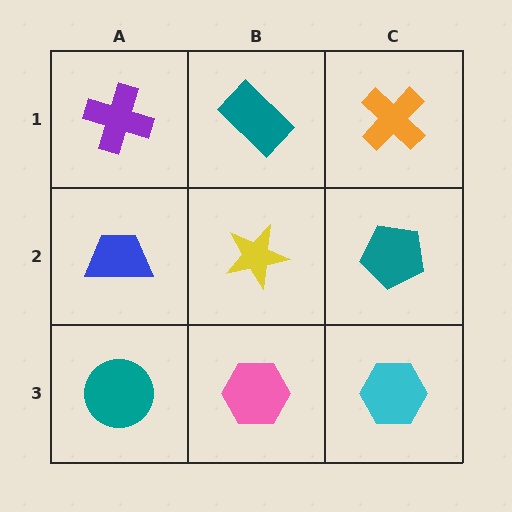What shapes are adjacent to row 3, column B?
A yellow star (row 2, column B), a teal circle (row 3, column A), a cyan hexagon (row 3, column C).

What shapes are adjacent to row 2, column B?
A teal rectangle (row 1, column B), a pink hexagon (row 3, column B), a blue trapezoid (row 2, column A), a teal pentagon (row 2, column C).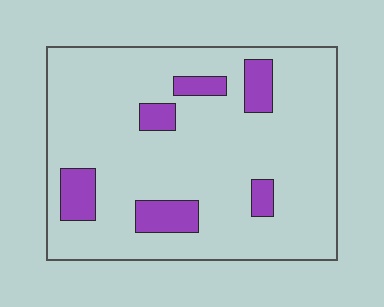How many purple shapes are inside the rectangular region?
6.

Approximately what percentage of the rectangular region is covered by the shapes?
Approximately 15%.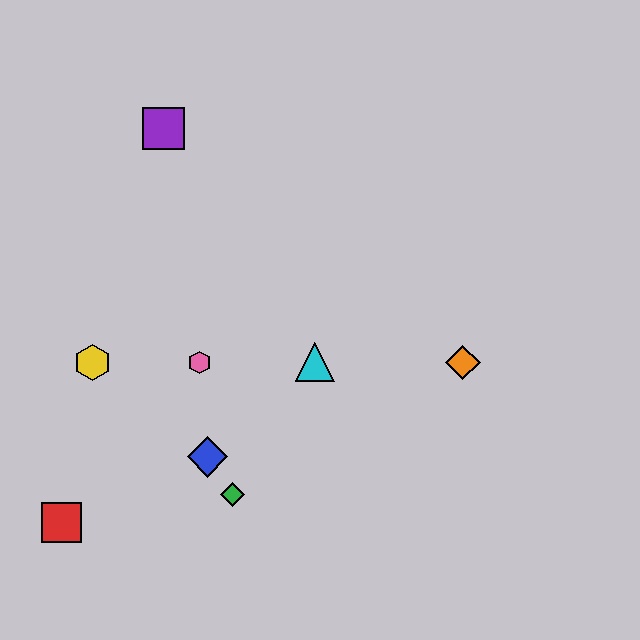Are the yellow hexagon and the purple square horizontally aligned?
No, the yellow hexagon is at y≈362 and the purple square is at y≈129.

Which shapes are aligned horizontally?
The yellow hexagon, the orange diamond, the cyan triangle, the pink hexagon are aligned horizontally.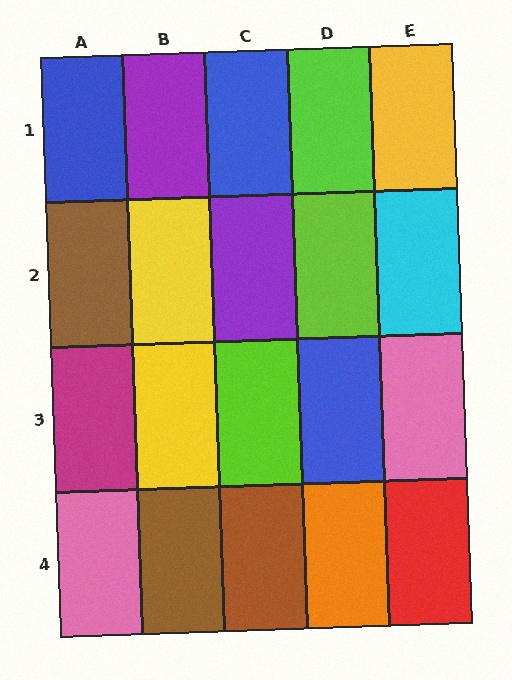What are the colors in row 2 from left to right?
Brown, yellow, purple, lime, cyan.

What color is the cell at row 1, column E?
Yellow.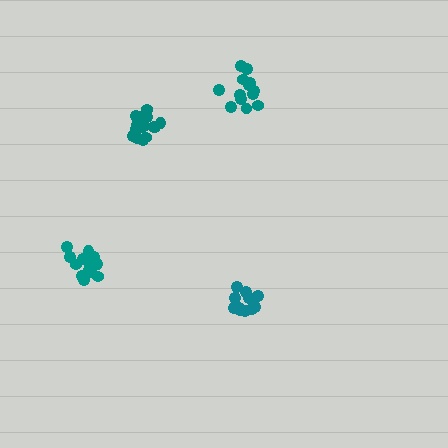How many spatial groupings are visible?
There are 4 spatial groupings.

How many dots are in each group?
Group 1: 16 dots, Group 2: 16 dots, Group 3: 11 dots, Group 4: 13 dots (56 total).